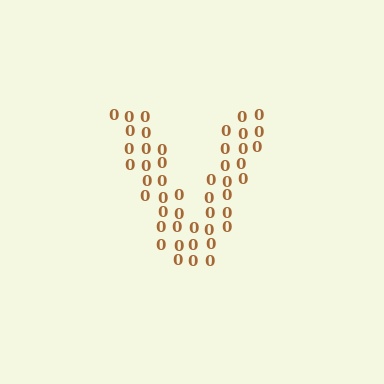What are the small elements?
The small elements are digit 0's.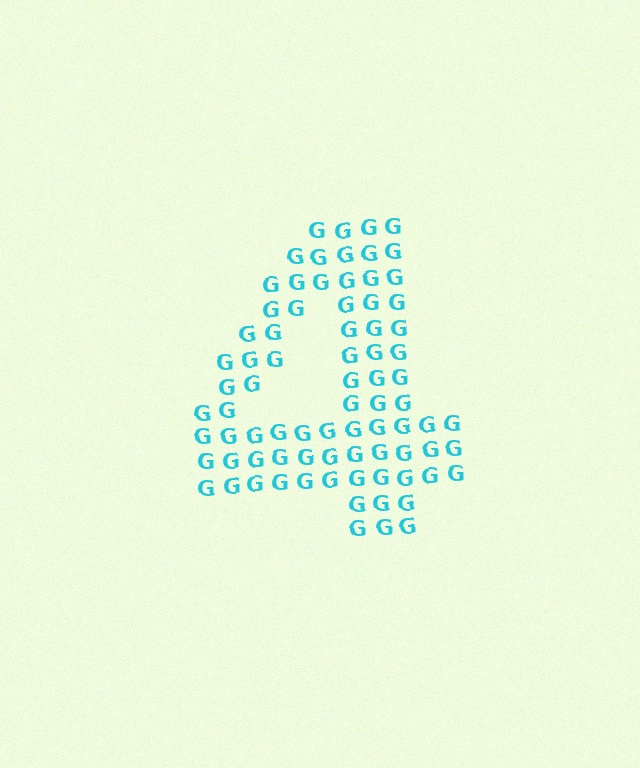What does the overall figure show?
The overall figure shows the digit 4.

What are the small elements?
The small elements are letter G's.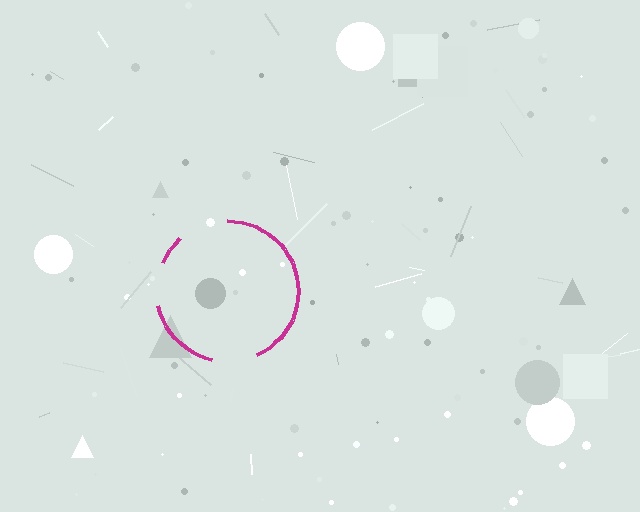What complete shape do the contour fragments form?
The contour fragments form a circle.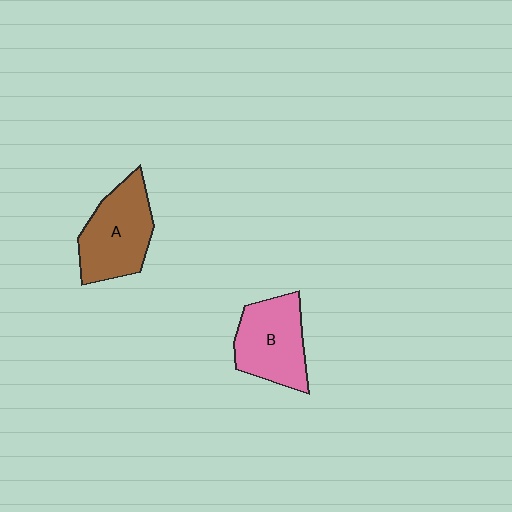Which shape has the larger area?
Shape A (brown).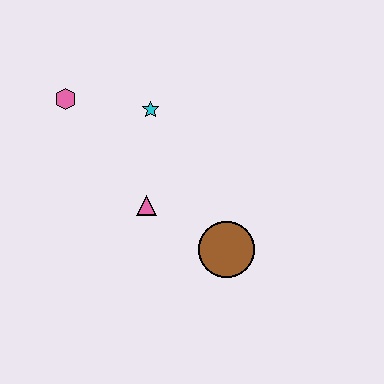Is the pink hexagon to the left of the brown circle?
Yes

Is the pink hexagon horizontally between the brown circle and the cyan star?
No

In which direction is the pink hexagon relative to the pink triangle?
The pink hexagon is above the pink triangle.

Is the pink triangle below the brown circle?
No